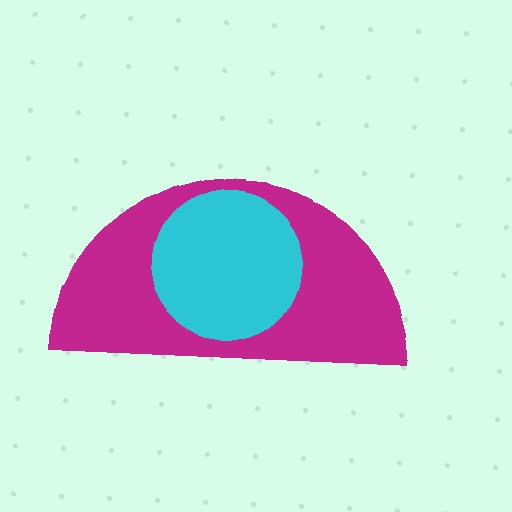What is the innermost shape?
The cyan circle.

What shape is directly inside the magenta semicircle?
The cyan circle.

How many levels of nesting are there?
2.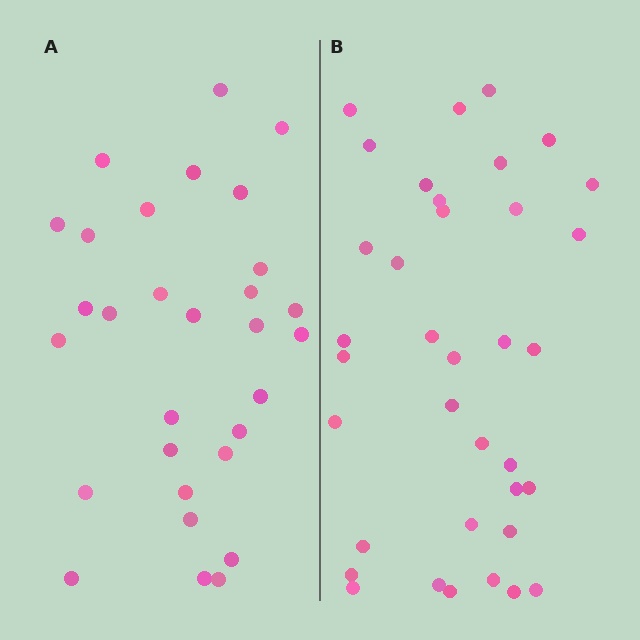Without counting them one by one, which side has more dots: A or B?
Region B (the right region) has more dots.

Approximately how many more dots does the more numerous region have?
Region B has about 6 more dots than region A.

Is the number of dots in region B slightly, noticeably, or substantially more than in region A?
Region B has only slightly more — the two regions are fairly close. The ratio is roughly 1.2 to 1.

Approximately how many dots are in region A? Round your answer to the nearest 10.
About 30 dots.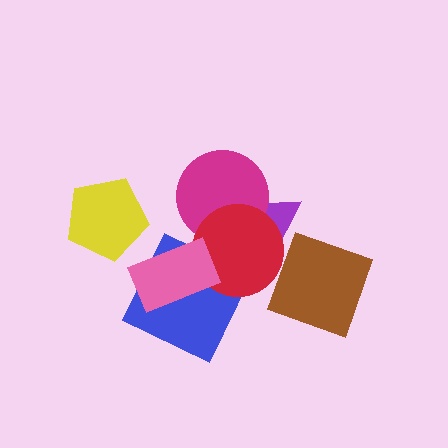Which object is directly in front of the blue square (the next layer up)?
The red circle is directly in front of the blue square.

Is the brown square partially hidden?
No, no other shape covers it.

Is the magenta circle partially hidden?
Yes, it is partially covered by another shape.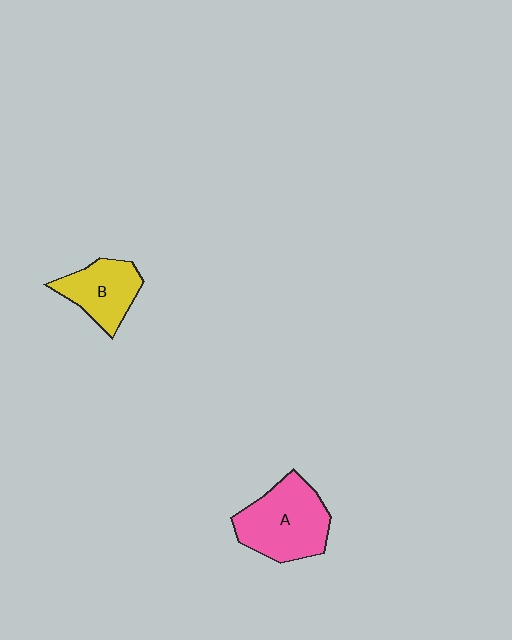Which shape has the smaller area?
Shape B (yellow).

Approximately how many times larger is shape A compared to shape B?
Approximately 1.5 times.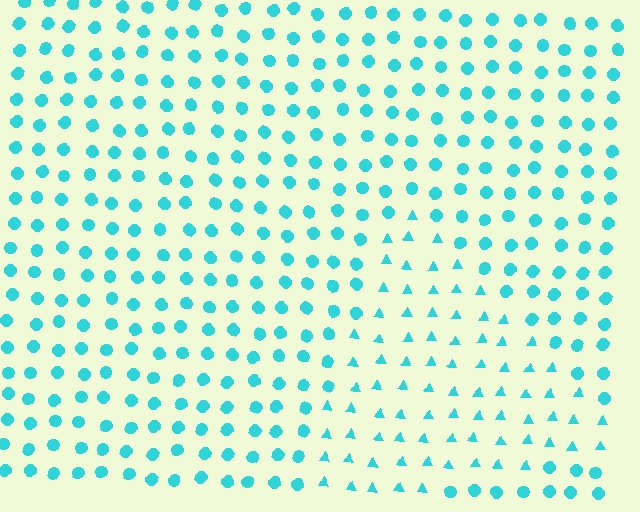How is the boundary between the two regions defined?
The boundary is defined by a change in element shape: triangles inside vs. circles outside. All elements share the same color and spacing.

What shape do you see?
I see a triangle.